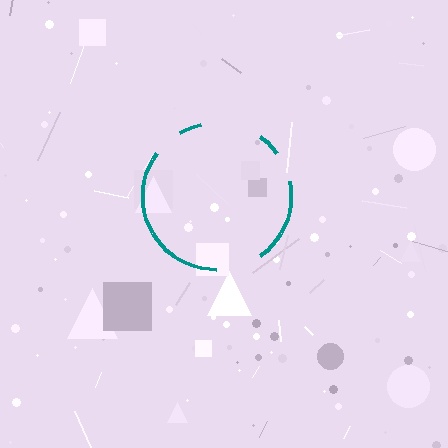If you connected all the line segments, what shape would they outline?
They would outline a circle.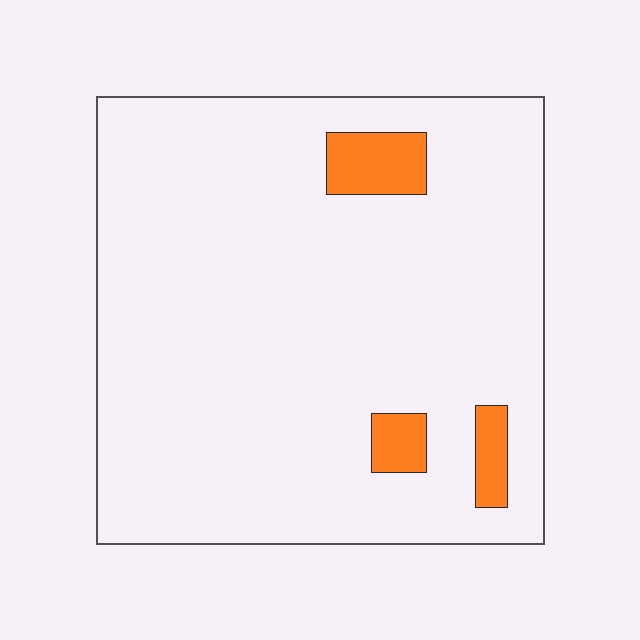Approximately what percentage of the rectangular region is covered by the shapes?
Approximately 5%.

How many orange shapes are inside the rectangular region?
3.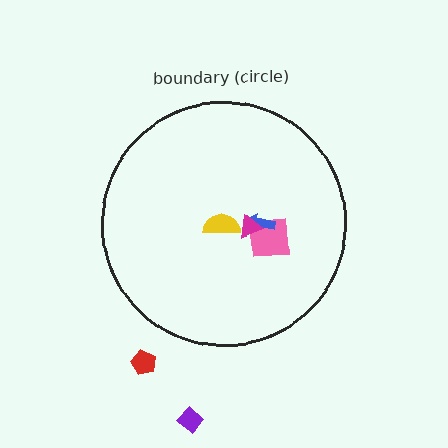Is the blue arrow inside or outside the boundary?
Inside.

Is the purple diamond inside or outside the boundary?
Outside.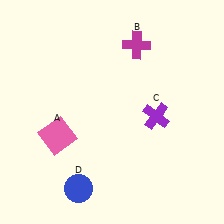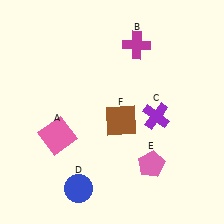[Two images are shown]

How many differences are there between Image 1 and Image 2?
There are 2 differences between the two images.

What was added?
A pink pentagon (E), a brown square (F) were added in Image 2.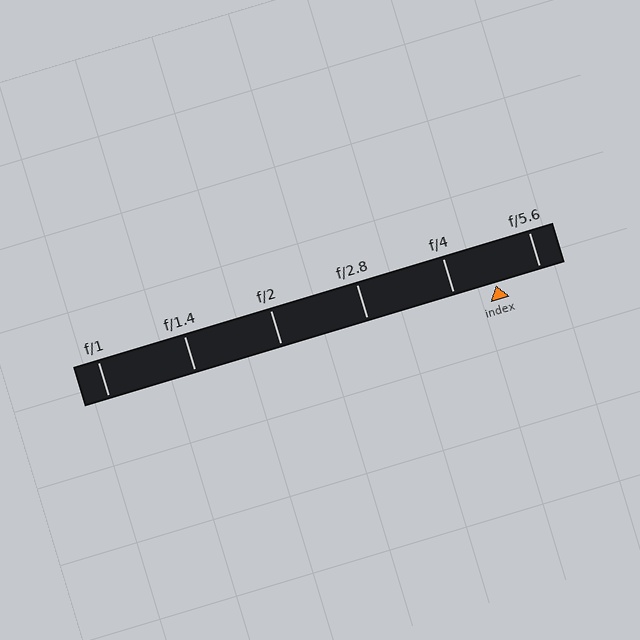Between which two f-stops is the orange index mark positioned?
The index mark is between f/4 and f/5.6.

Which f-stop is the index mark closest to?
The index mark is closest to f/4.